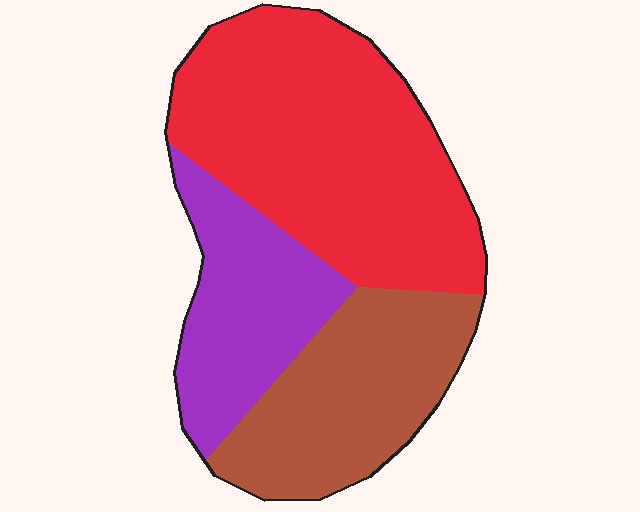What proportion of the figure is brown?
Brown takes up about one quarter (1/4) of the figure.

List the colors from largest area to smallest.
From largest to smallest: red, brown, purple.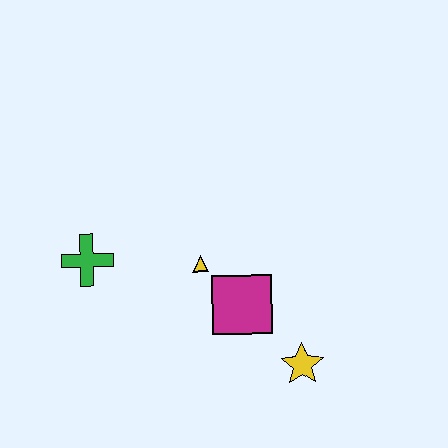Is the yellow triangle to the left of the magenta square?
Yes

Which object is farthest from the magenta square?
The green cross is farthest from the magenta square.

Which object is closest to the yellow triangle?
The magenta square is closest to the yellow triangle.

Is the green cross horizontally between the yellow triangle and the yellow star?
No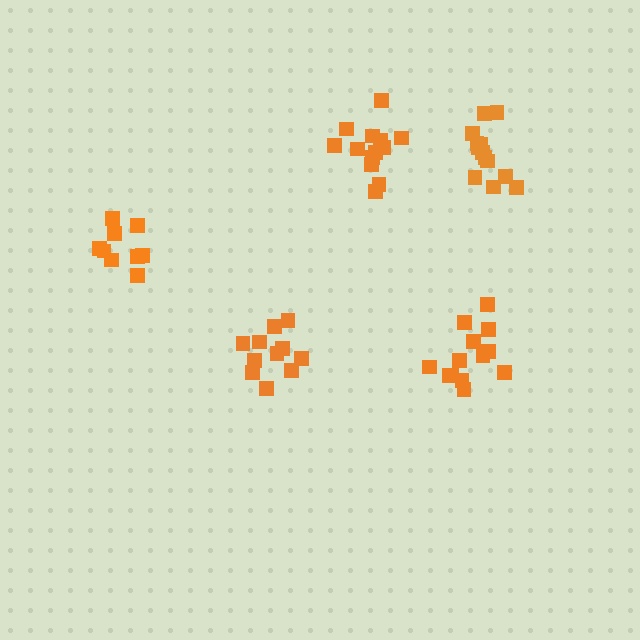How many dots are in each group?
Group 1: 13 dots, Group 2: 9 dots, Group 3: 11 dots, Group 4: 13 dots, Group 5: 13 dots (59 total).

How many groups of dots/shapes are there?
There are 5 groups.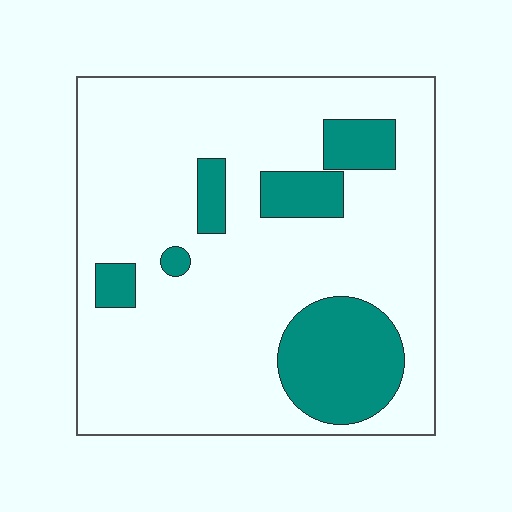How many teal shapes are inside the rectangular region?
6.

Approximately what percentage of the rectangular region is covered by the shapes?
Approximately 20%.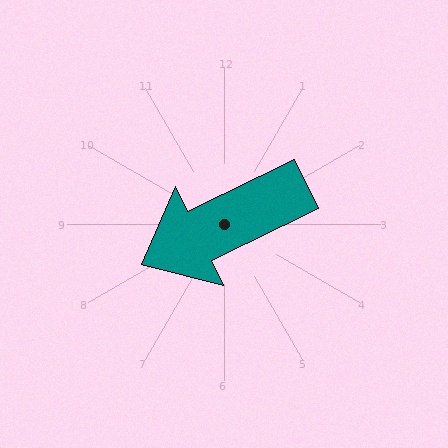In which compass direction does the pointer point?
Southwest.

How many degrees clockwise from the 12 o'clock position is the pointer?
Approximately 244 degrees.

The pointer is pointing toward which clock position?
Roughly 8 o'clock.